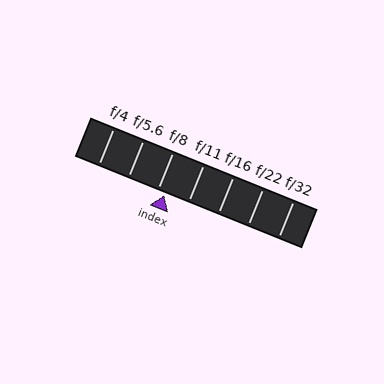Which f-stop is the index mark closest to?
The index mark is closest to f/8.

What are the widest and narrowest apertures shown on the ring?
The widest aperture shown is f/4 and the narrowest is f/32.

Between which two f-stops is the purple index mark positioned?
The index mark is between f/8 and f/11.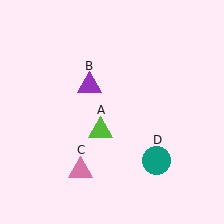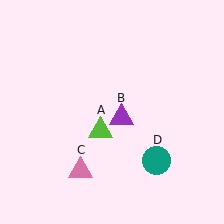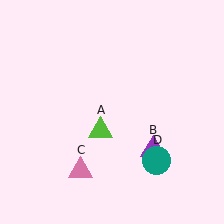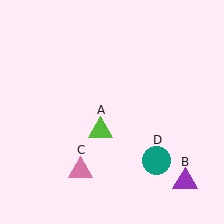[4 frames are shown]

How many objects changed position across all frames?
1 object changed position: purple triangle (object B).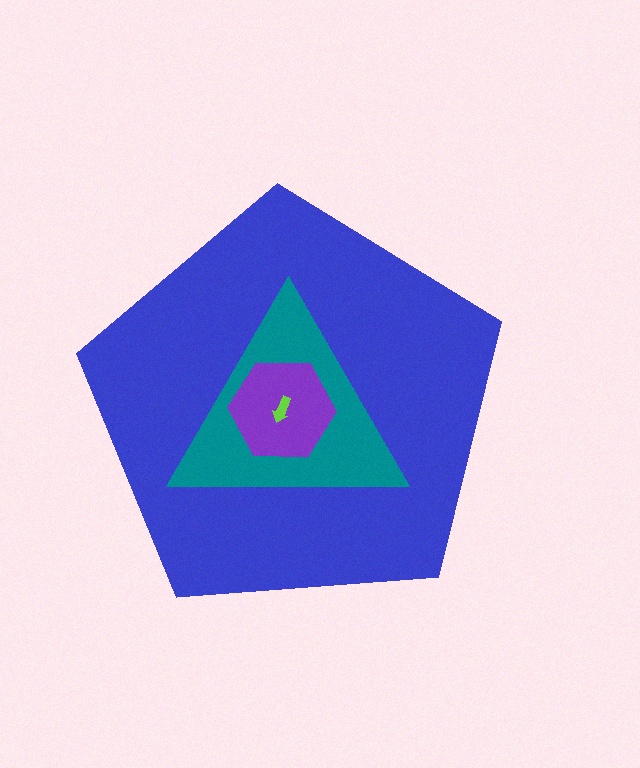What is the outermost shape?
The blue pentagon.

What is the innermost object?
The lime arrow.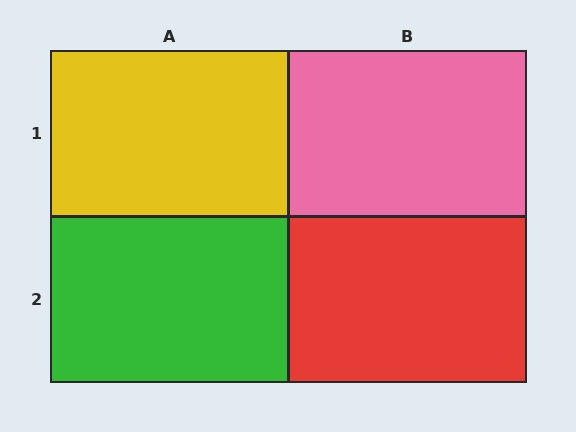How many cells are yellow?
1 cell is yellow.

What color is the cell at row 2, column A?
Green.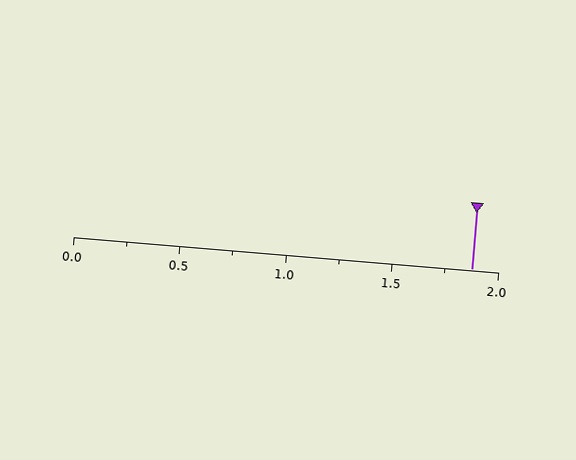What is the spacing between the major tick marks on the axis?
The major ticks are spaced 0.5 apart.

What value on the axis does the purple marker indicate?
The marker indicates approximately 1.88.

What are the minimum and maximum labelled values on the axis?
The axis runs from 0.0 to 2.0.